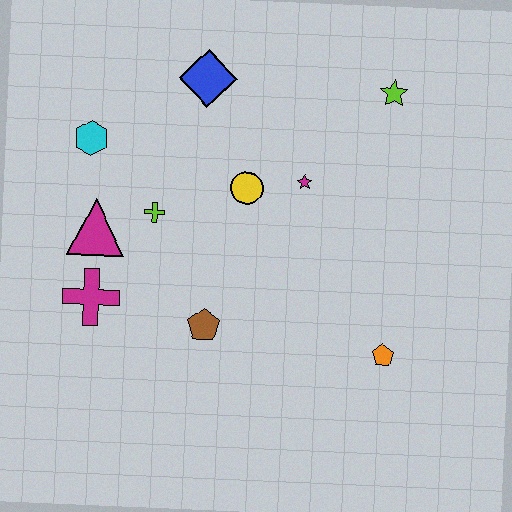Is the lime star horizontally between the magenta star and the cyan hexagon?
No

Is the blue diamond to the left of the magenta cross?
No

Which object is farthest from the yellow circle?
The orange pentagon is farthest from the yellow circle.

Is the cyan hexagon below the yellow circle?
No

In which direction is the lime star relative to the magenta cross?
The lime star is to the right of the magenta cross.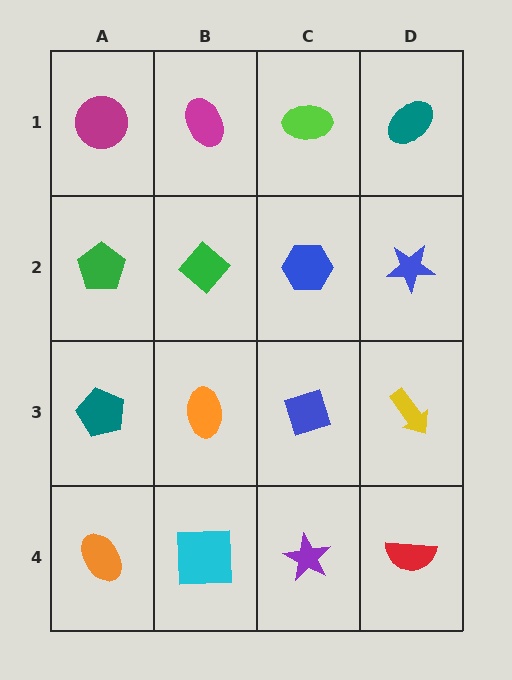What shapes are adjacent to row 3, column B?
A green diamond (row 2, column B), a cyan square (row 4, column B), a teal pentagon (row 3, column A), a blue diamond (row 3, column C).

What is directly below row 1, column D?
A blue star.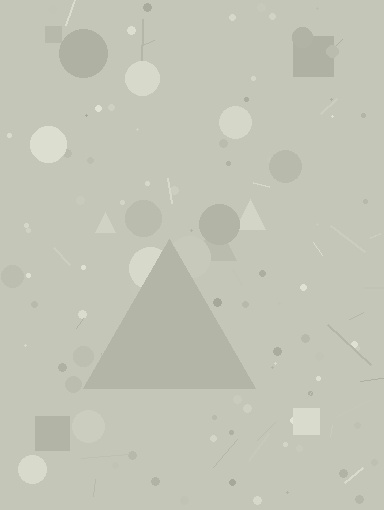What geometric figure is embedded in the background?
A triangle is embedded in the background.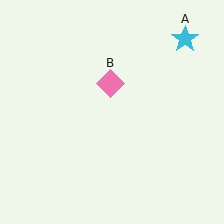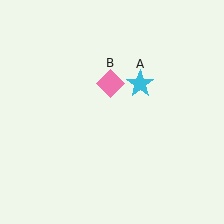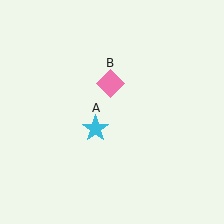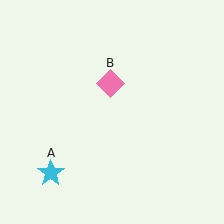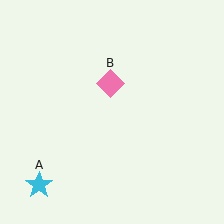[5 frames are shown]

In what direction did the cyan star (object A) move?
The cyan star (object A) moved down and to the left.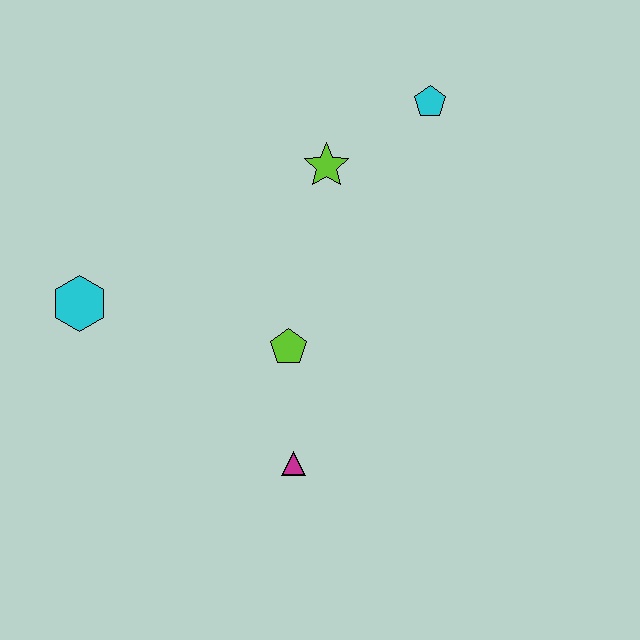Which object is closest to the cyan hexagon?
The lime pentagon is closest to the cyan hexagon.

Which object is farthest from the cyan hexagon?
The cyan pentagon is farthest from the cyan hexagon.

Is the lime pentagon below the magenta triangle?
No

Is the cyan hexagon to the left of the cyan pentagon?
Yes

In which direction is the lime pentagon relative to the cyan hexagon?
The lime pentagon is to the right of the cyan hexagon.